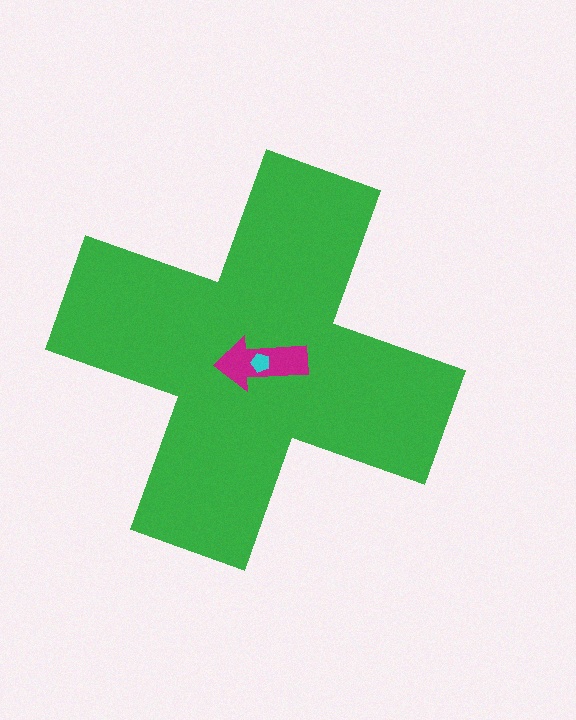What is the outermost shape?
The green cross.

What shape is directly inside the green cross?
The magenta arrow.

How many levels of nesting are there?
3.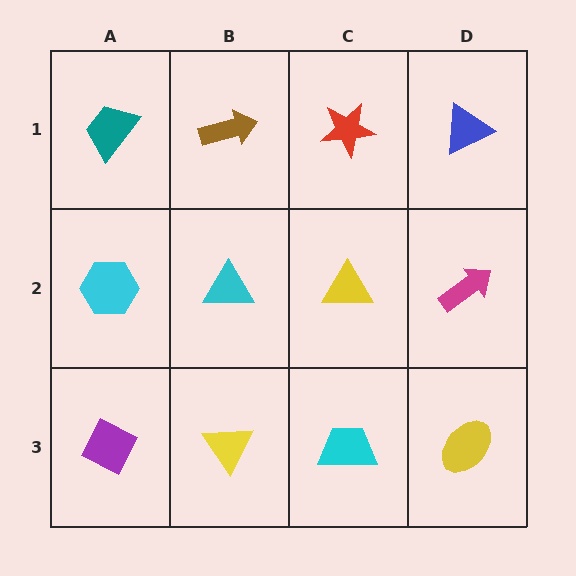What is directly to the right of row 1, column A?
A brown arrow.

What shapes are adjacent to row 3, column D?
A magenta arrow (row 2, column D), a cyan trapezoid (row 3, column C).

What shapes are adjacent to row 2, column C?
A red star (row 1, column C), a cyan trapezoid (row 3, column C), a cyan triangle (row 2, column B), a magenta arrow (row 2, column D).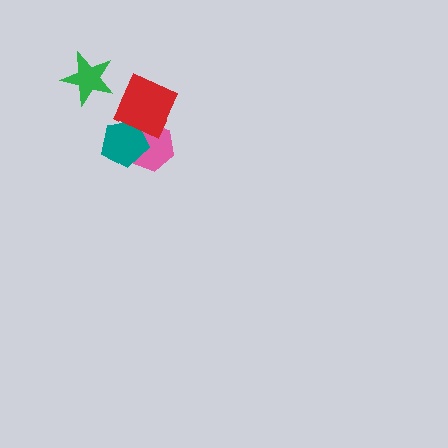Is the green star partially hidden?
No, no other shape covers it.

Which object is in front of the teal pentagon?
The red diamond is in front of the teal pentagon.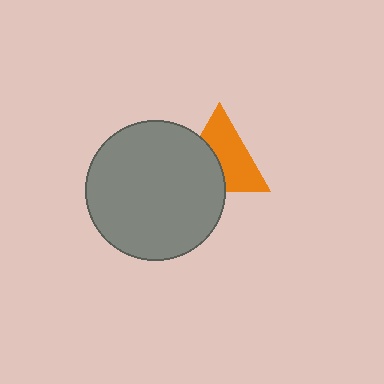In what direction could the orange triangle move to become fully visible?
The orange triangle could move toward the upper-right. That would shift it out from behind the gray circle entirely.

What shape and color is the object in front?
The object in front is a gray circle.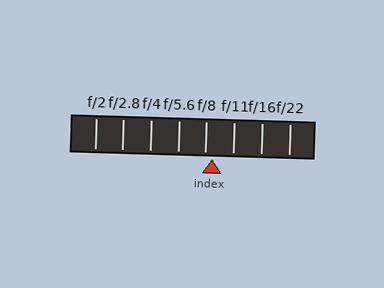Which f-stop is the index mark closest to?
The index mark is closest to f/8.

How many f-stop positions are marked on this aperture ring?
There are 8 f-stop positions marked.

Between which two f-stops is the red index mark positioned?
The index mark is between f/8 and f/11.